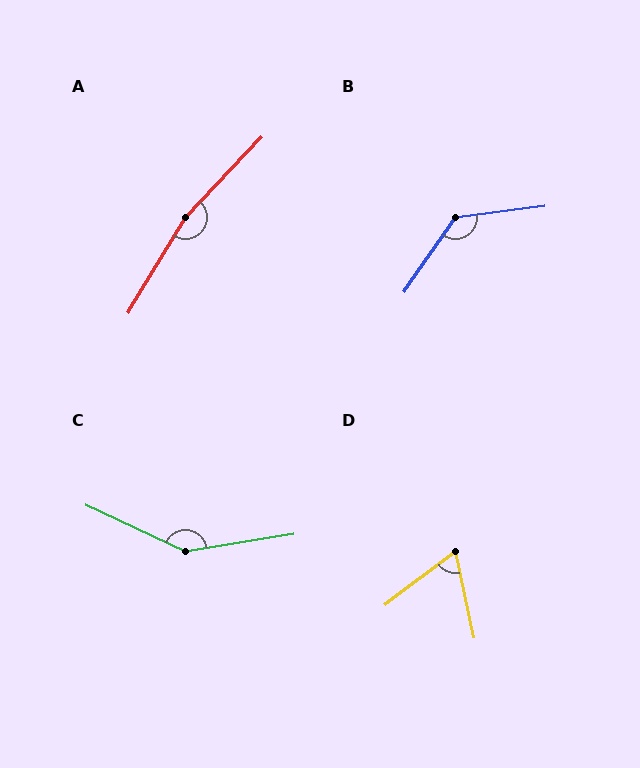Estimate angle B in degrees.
Approximately 132 degrees.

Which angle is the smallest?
D, at approximately 65 degrees.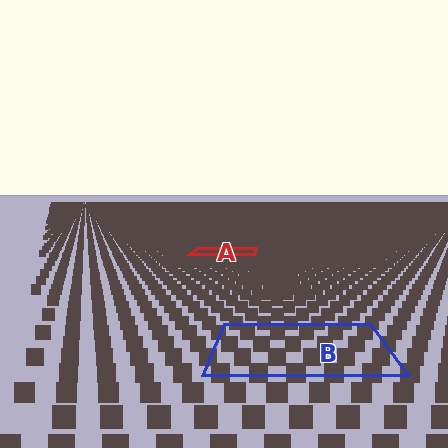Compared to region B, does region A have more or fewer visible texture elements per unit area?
Region A has more texture elements per unit area — they are packed more densely because it is farther away.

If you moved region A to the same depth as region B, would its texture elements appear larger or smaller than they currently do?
They would appear larger. At a closer depth, the same texture elements are projected at a bigger on-screen size.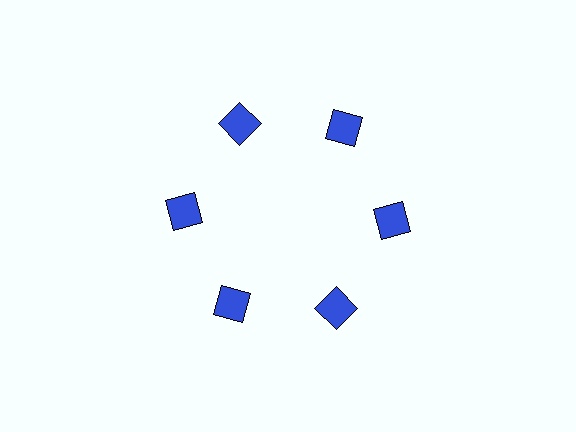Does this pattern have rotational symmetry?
Yes, this pattern has 6-fold rotational symmetry. It looks the same after rotating 60 degrees around the center.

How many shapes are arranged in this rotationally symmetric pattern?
There are 6 shapes, arranged in 6 groups of 1.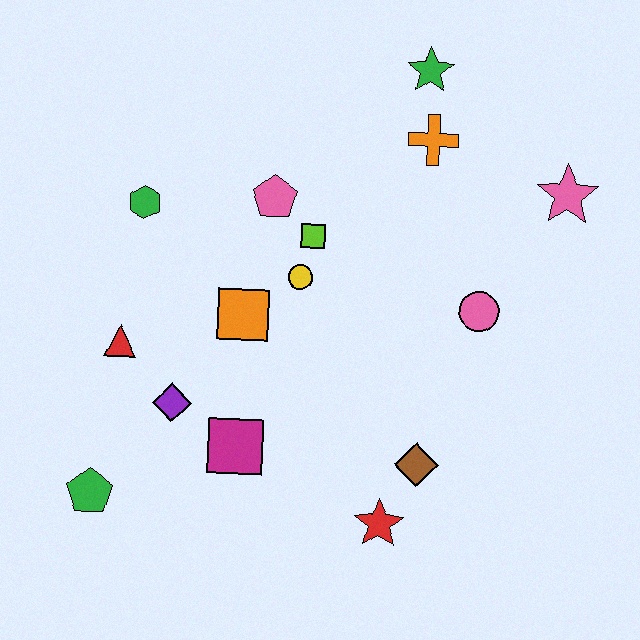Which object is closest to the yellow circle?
The lime square is closest to the yellow circle.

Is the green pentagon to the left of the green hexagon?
Yes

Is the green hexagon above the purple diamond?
Yes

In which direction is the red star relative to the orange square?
The red star is below the orange square.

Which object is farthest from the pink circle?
The green pentagon is farthest from the pink circle.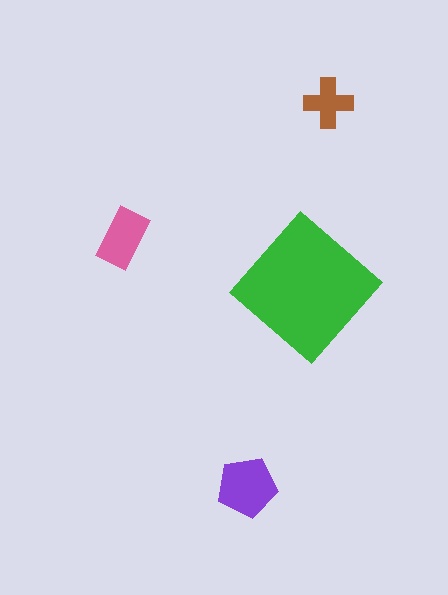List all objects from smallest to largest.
The brown cross, the pink rectangle, the purple pentagon, the green diamond.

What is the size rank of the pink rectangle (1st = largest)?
3rd.